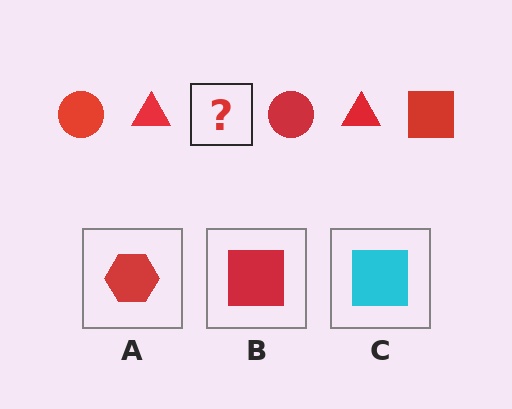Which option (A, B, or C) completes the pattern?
B.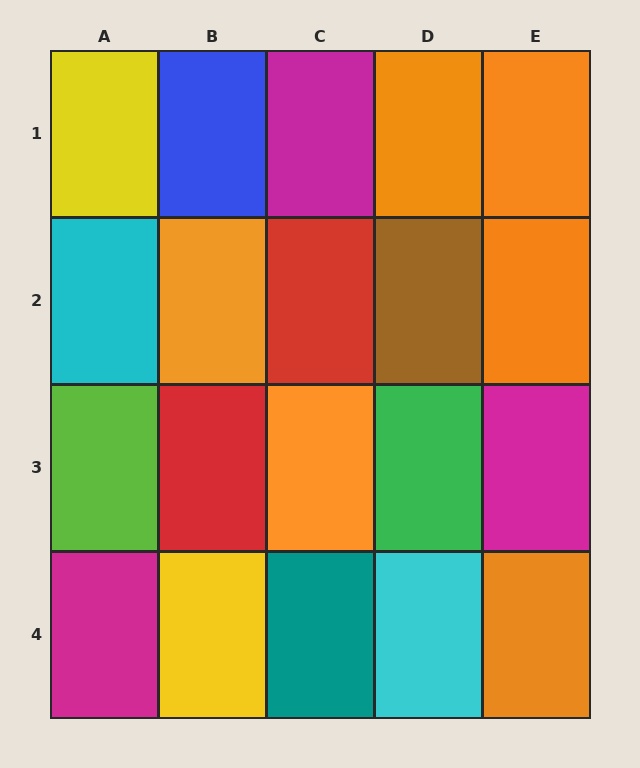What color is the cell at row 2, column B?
Orange.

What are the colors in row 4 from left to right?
Magenta, yellow, teal, cyan, orange.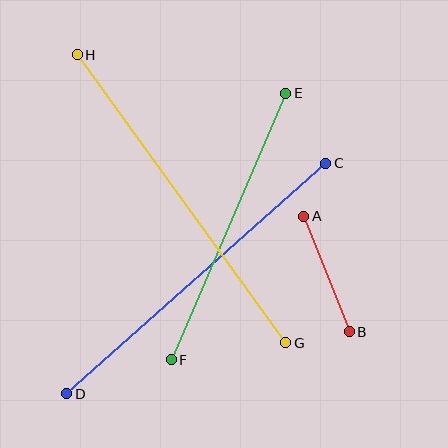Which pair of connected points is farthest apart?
Points G and H are farthest apart.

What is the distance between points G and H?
The distance is approximately 356 pixels.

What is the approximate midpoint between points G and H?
The midpoint is at approximately (181, 199) pixels.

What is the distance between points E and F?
The distance is approximately 290 pixels.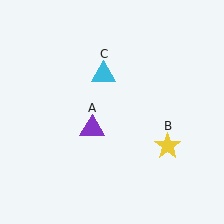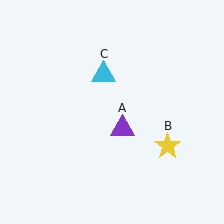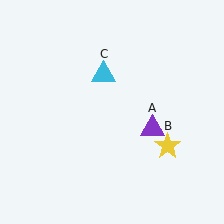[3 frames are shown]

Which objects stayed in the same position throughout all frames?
Yellow star (object B) and cyan triangle (object C) remained stationary.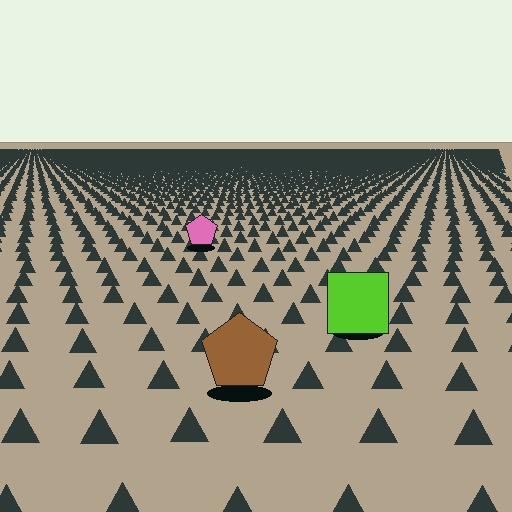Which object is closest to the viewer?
The brown pentagon is closest. The texture marks near it are larger and more spread out.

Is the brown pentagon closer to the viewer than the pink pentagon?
Yes. The brown pentagon is closer — you can tell from the texture gradient: the ground texture is coarser near it.